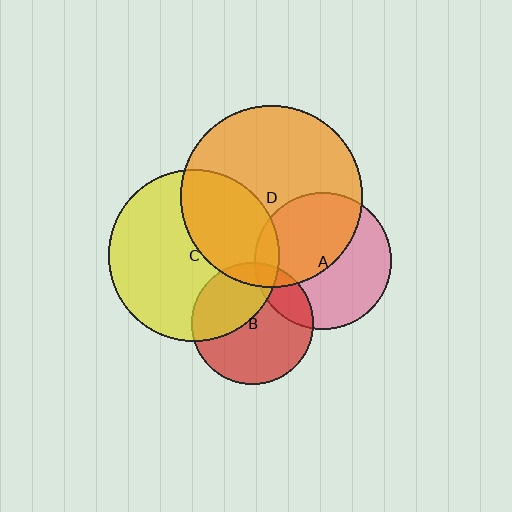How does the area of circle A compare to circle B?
Approximately 1.3 times.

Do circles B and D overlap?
Yes.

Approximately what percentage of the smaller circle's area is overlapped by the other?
Approximately 10%.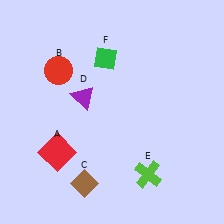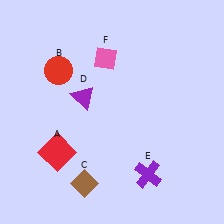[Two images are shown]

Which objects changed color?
E changed from lime to purple. F changed from green to pink.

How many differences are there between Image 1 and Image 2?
There are 2 differences between the two images.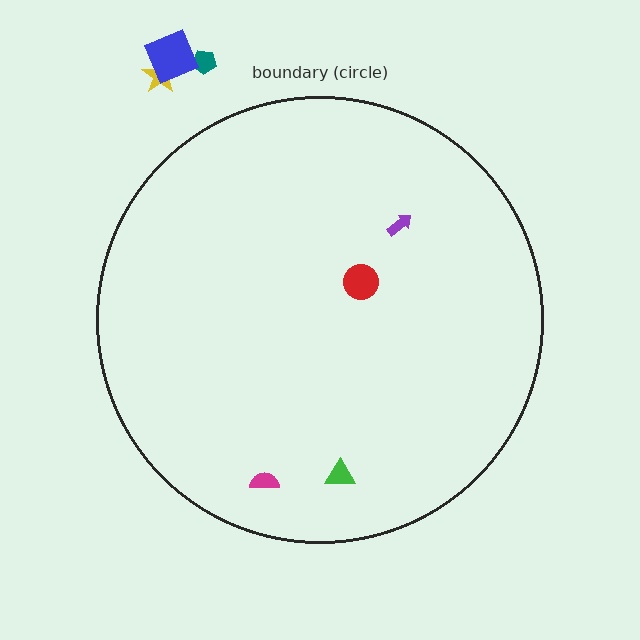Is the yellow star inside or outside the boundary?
Outside.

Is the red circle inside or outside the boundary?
Inside.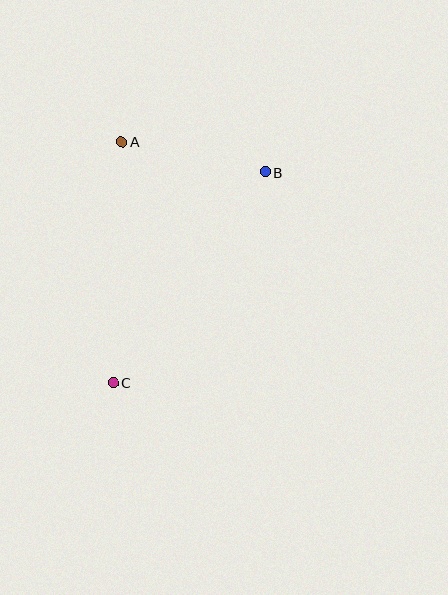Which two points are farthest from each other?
Points B and C are farthest from each other.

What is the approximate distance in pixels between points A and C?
The distance between A and C is approximately 241 pixels.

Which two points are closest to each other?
Points A and B are closest to each other.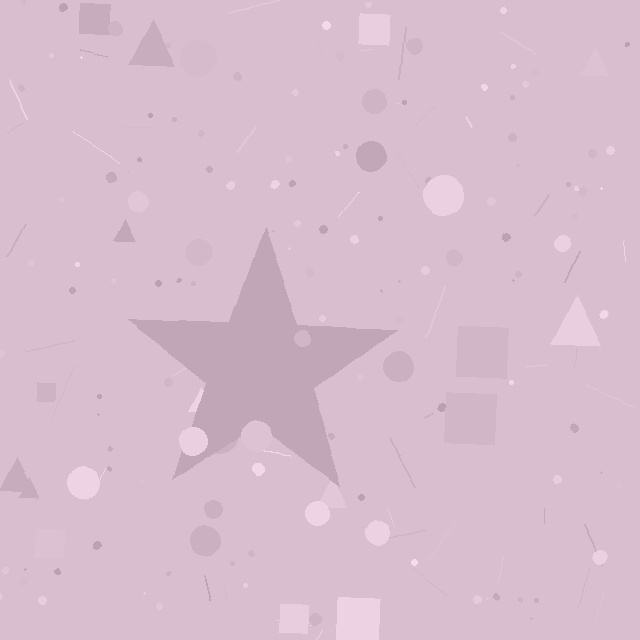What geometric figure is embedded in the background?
A star is embedded in the background.